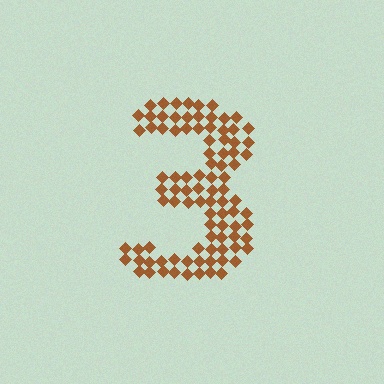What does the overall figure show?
The overall figure shows the digit 3.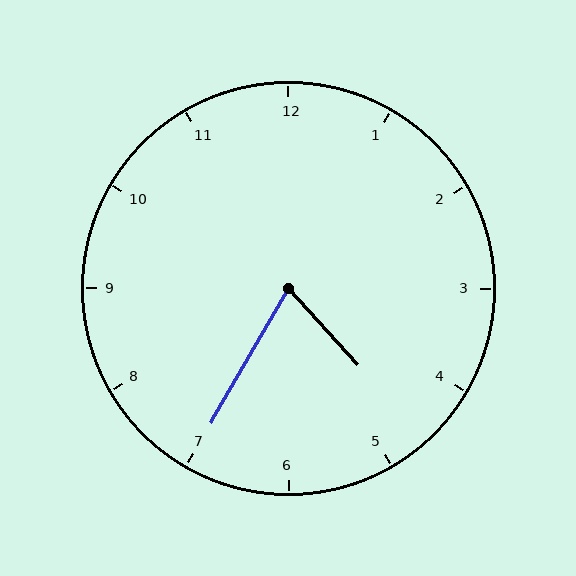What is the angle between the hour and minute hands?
Approximately 72 degrees.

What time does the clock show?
4:35.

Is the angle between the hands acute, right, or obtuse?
It is acute.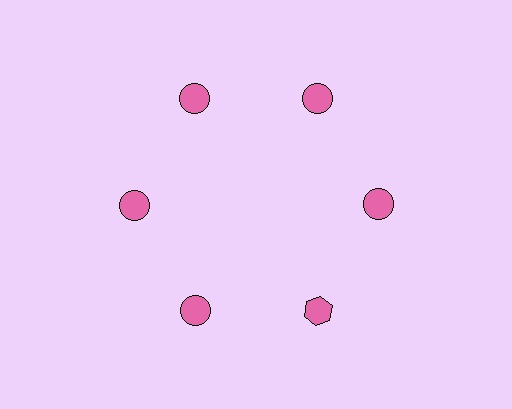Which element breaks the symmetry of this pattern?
The pink hexagon at roughly the 5 o'clock position breaks the symmetry. All other shapes are pink circles.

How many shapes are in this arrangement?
There are 6 shapes arranged in a ring pattern.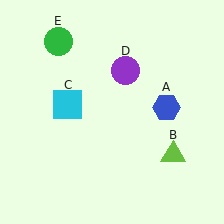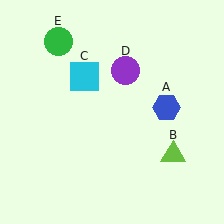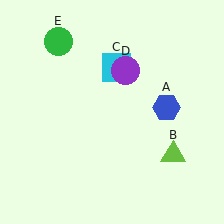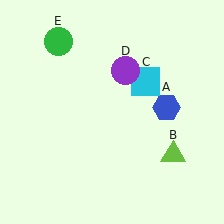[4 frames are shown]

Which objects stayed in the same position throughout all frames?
Blue hexagon (object A) and lime triangle (object B) and purple circle (object D) and green circle (object E) remained stationary.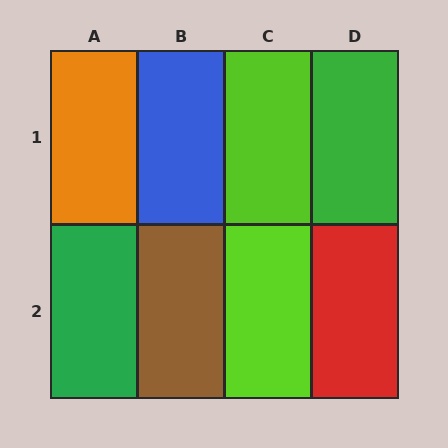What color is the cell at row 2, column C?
Lime.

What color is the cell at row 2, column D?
Red.